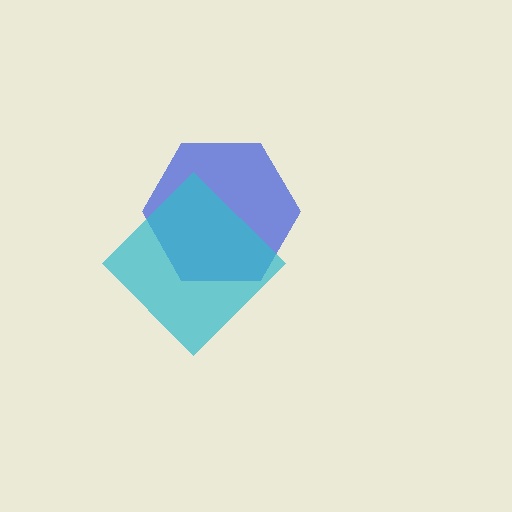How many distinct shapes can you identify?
There are 2 distinct shapes: a blue hexagon, a cyan diamond.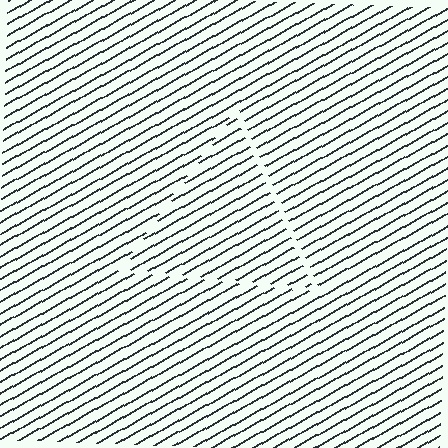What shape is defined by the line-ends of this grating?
An illusory triangle. The interior of the shape contains the same grating, shifted by half a period — the contour is defined by the phase discontinuity where line-ends from the inner and outer gratings abut.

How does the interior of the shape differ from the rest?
The interior of the shape contains the same grating, shifted by half a period — the contour is defined by the phase discontinuity where line-ends from the inner and outer gratings abut.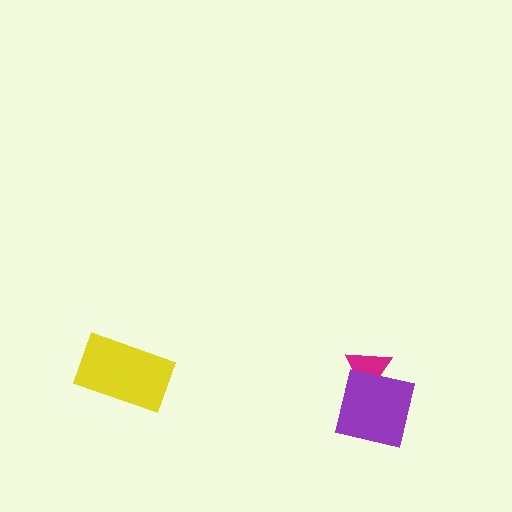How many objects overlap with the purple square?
1 object overlaps with the purple square.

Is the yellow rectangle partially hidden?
No, no other shape covers it.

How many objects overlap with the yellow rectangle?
0 objects overlap with the yellow rectangle.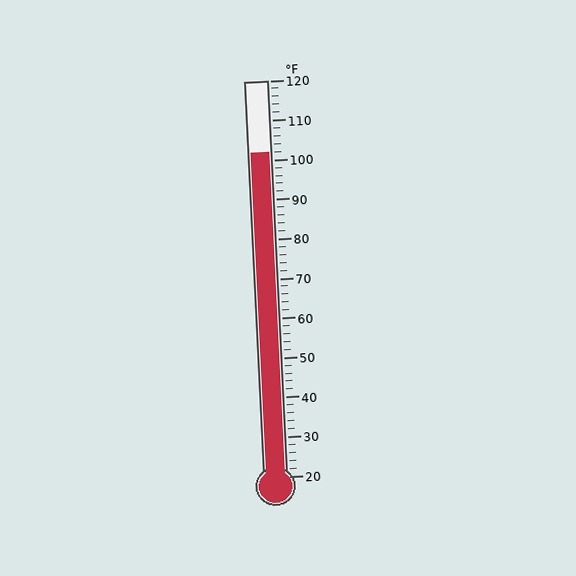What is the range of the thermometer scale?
The thermometer scale ranges from 20°F to 120°F.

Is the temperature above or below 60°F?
The temperature is above 60°F.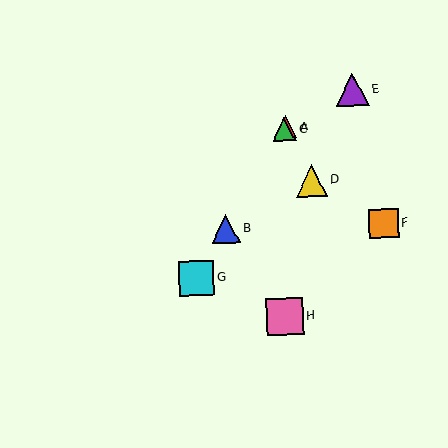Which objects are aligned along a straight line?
Objects A, B, C, G are aligned along a straight line.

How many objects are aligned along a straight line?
4 objects (A, B, C, G) are aligned along a straight line.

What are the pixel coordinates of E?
Object E is at (352, 90).